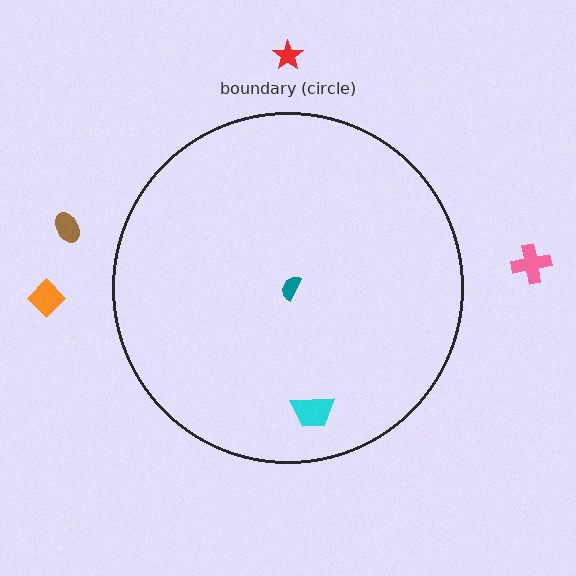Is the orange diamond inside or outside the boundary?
Outside.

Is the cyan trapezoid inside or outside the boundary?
Inside.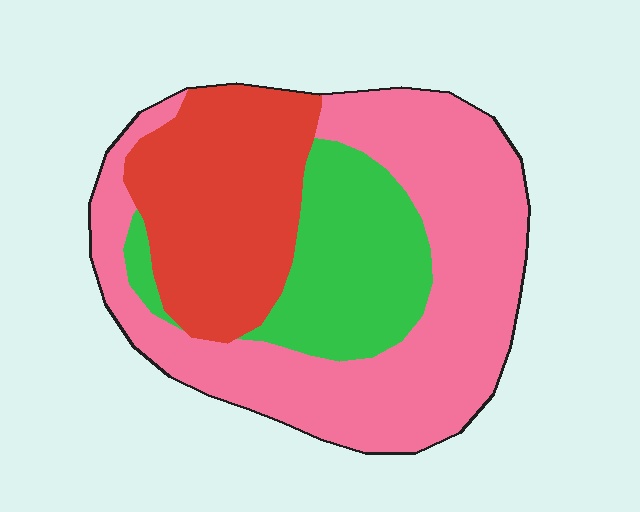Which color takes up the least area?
Green, at roughly 20%.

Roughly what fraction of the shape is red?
Red covers 28% of the shape.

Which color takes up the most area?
Pink, at roughly 50%.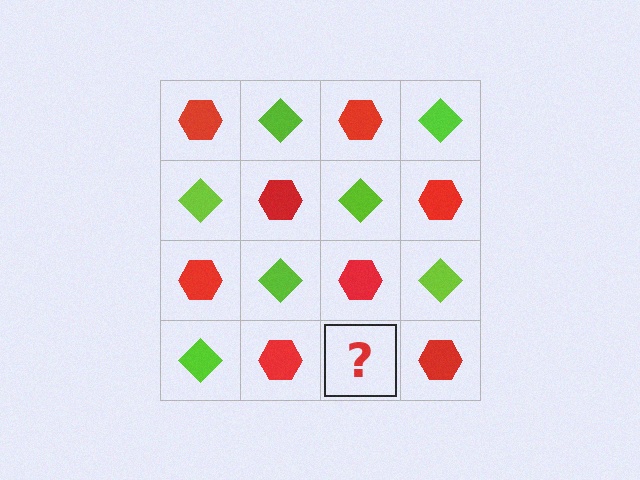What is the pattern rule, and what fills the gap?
The rule is that it alternates red hexagon and lime diamond in a checkerboard pattern. The gap should be filled with a lime diamond.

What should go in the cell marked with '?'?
The missing cell should contain a lime diamond.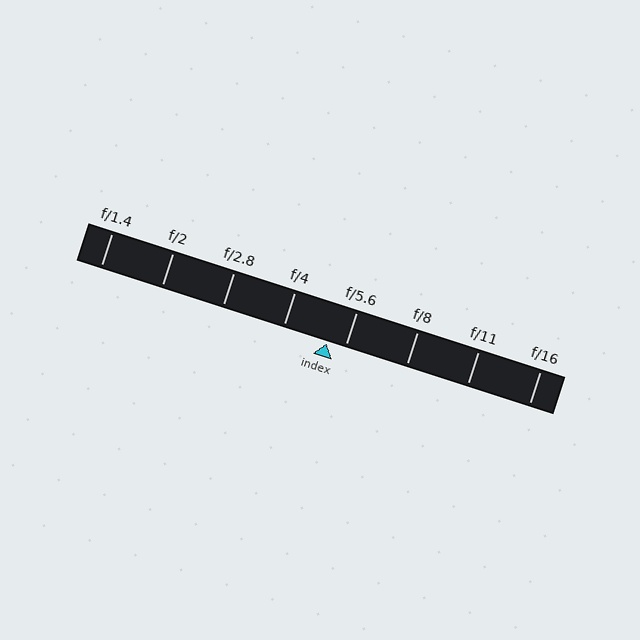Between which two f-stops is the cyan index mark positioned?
The index mark is between f/4 and f/5.6.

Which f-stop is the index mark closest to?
The index mark is closest to f/5.6.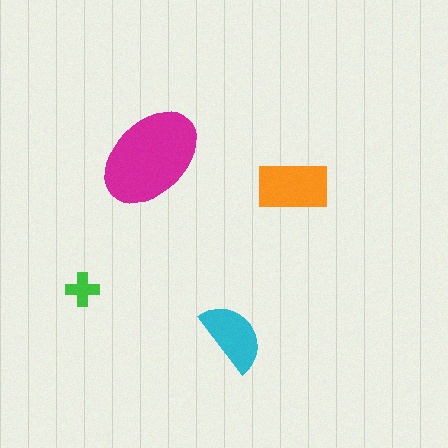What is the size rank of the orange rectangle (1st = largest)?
2nd.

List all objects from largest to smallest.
The magenta ellipse, the orange rectangle, the cyan semicircle, the green cross.